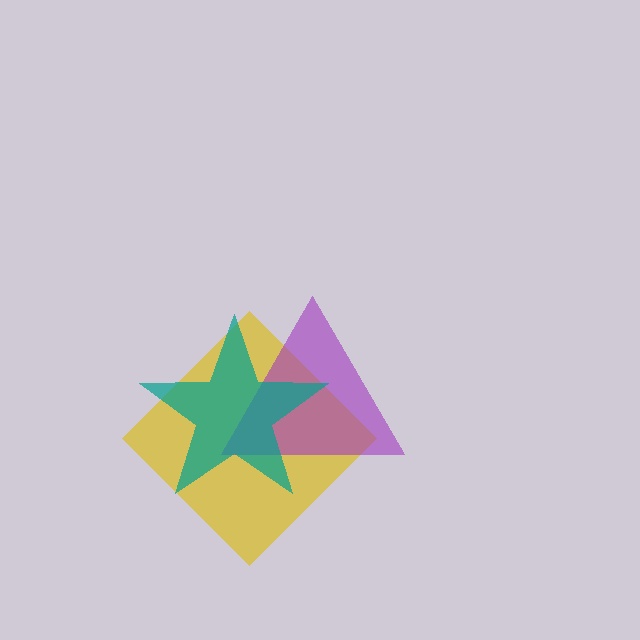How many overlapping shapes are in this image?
There are 3 overlapping shapes in the image.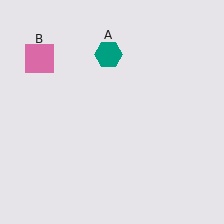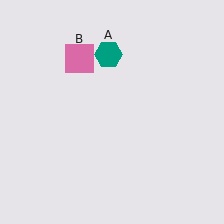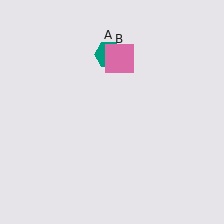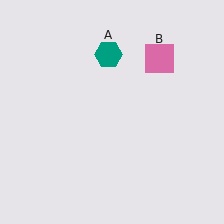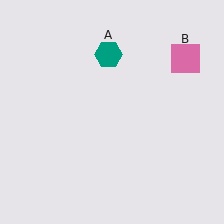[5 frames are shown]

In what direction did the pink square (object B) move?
The pink square (object B) moved right.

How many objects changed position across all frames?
1 object changed position: pink square (object B).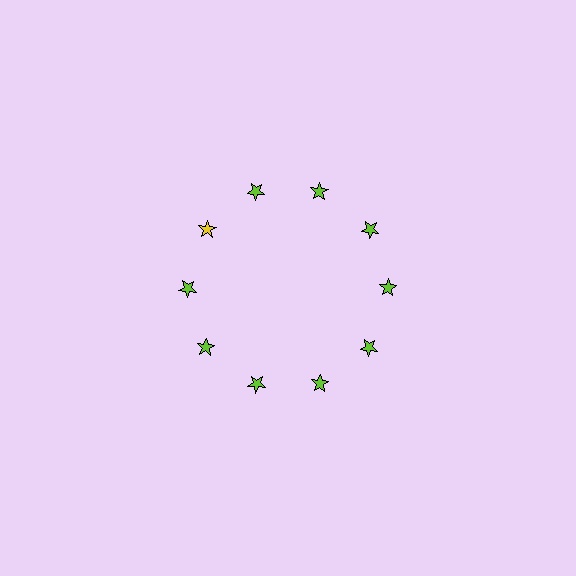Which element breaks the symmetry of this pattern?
The yellow star at roughly the 10 o'clock position breaks the symmetry. All other shapes are lime stars.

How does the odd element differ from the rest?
It has a different color: yellow instead of lime.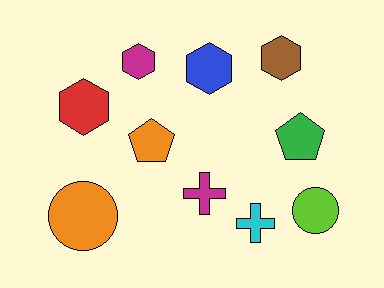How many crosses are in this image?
There are 2 crosses.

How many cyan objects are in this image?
There is 1 cyan object.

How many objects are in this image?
There are 10 objects.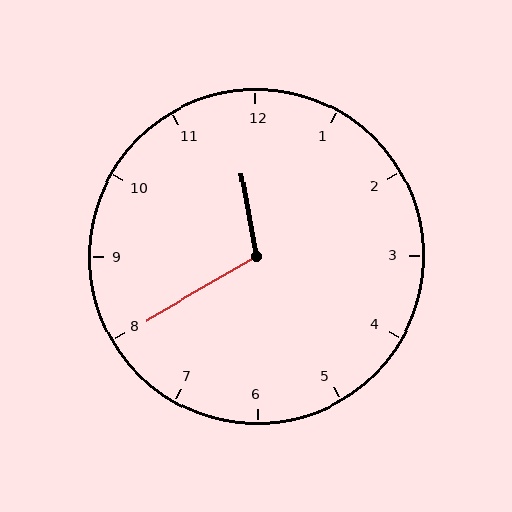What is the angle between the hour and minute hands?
Approximately 110 degrees.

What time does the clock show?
11:40.